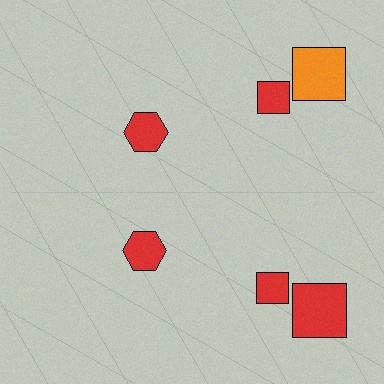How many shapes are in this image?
There are 6 shapes in this image.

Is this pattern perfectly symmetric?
No, the pattern is not perfectly symmetric. The red square on the bottom side breaks the symmetry — its mirror counterpart is orange.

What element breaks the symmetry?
The red square on the bottom side breaks the symmetry — its mirror counterpart is orange.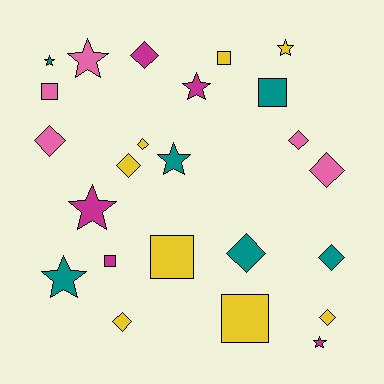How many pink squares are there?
There is 1 pink square.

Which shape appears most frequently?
Diamond, with 10 objects.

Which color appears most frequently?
Yellow, with 8 objects.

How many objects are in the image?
There are 24 objects.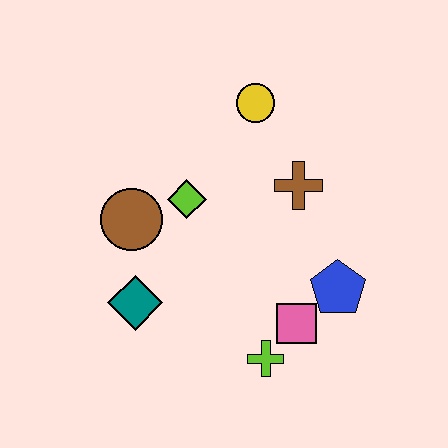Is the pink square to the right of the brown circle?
Yes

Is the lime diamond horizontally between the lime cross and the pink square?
No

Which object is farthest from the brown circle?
The blue pentagon is farthest from the brown circle.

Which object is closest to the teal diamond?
The brown circle is closest to the teal diamond.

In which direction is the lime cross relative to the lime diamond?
The lime cross is below the lime diamond.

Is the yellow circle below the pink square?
No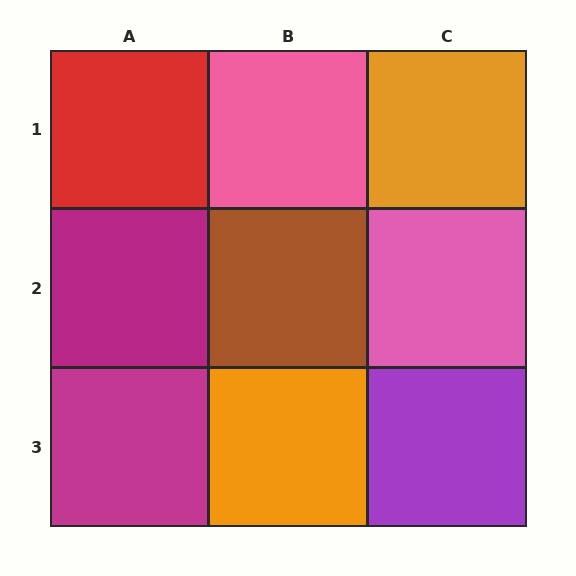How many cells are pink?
2 cells are pink.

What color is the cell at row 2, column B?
Brown.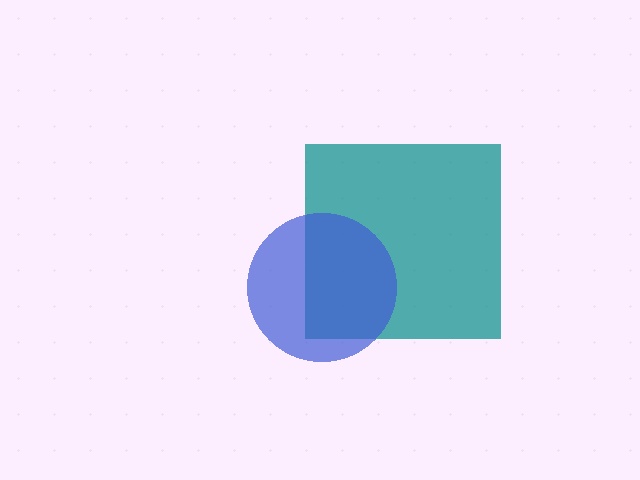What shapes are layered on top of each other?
The layered shapes are: a teal square, a blue circle.